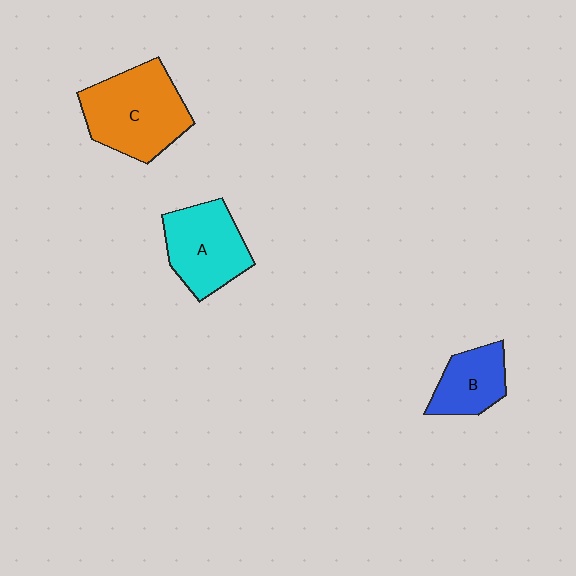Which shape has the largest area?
Shape C (orange).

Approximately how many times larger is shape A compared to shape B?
Approximately 1.5 times.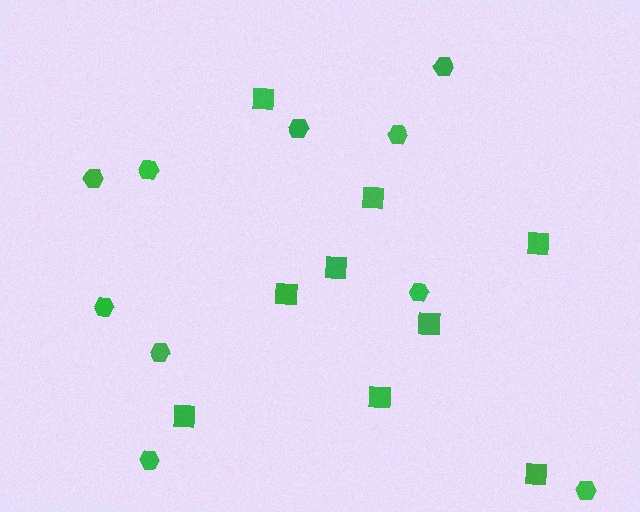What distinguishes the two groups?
There are 2 groups: one group of hexagons (10) and one group of squares (9).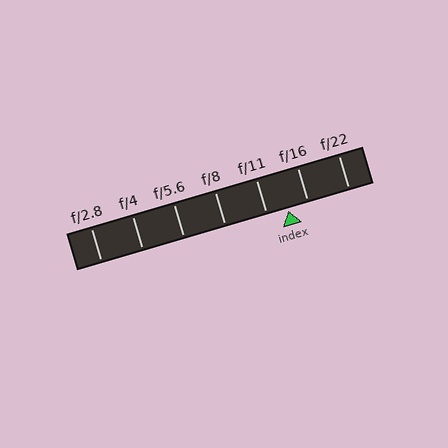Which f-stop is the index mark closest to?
The index mark is closest to f/16.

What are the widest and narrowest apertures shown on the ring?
The widest aperture shown is f/2.8 and the narrowest is f/22.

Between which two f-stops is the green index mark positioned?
The index mark is between f/11 and f/16.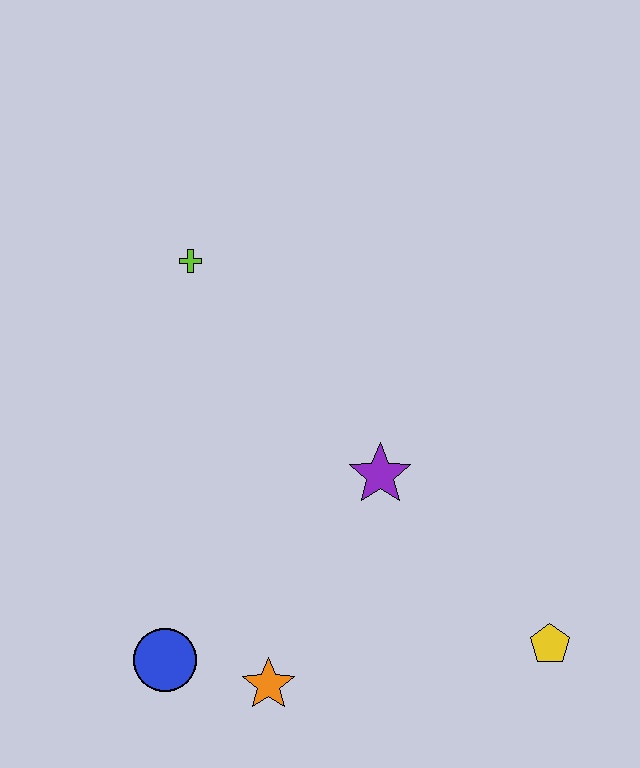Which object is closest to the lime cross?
The purple star is closest to the lime cross.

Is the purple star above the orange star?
Yes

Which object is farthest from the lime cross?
The yellow pentagon is farthest from the lime cross.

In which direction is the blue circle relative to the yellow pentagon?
The blue circle is to the left of the yellow pentagon.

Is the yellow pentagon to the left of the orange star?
No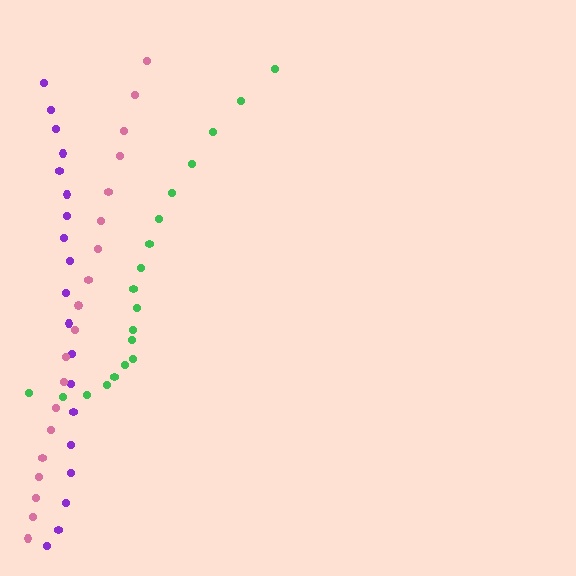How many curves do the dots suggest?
There are 3 distinct paths.